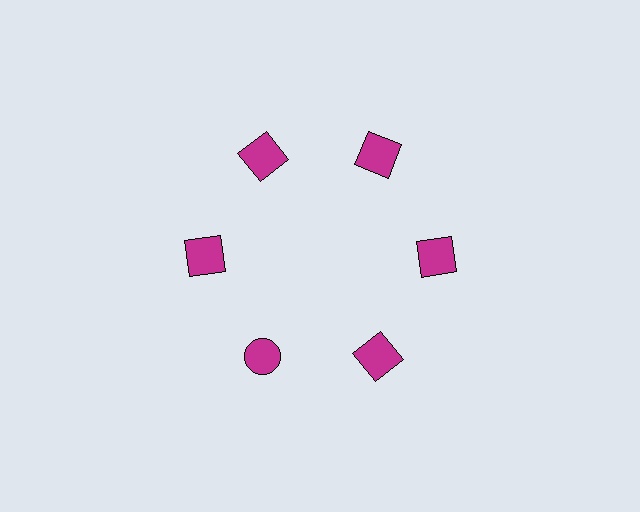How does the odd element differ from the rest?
It has a different shape: circle instead of square.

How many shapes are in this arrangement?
There are 6 shapes arranged in a ring pattern.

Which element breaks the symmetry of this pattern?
The magenta circle at roughly the 7 o'clock position breaks the symmetry. All other shapes are magenta squares.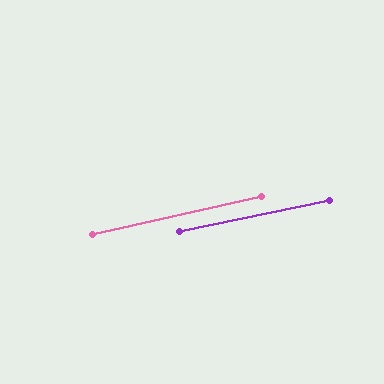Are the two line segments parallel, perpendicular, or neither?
Parallel — their directions differ by only 0.7°.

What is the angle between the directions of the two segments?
Approximately 1 degree.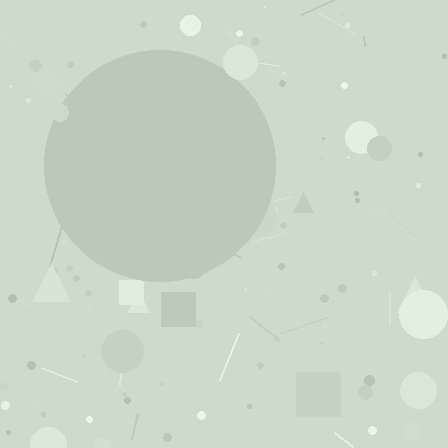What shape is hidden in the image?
A circle is hidden in the image.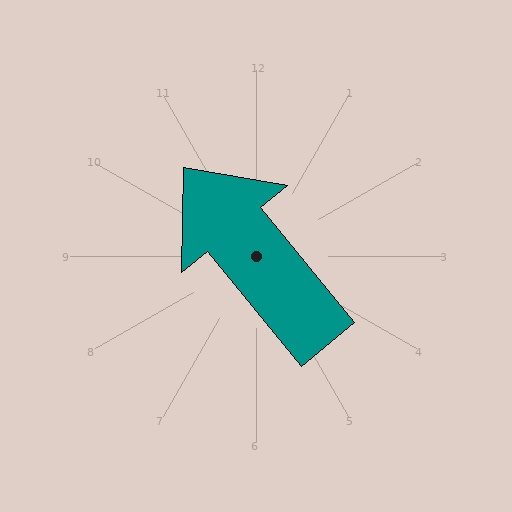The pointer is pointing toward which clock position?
Roughly 11 o'clock.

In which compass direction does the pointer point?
Northwest.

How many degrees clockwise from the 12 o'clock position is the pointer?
Approximately 321 degrees.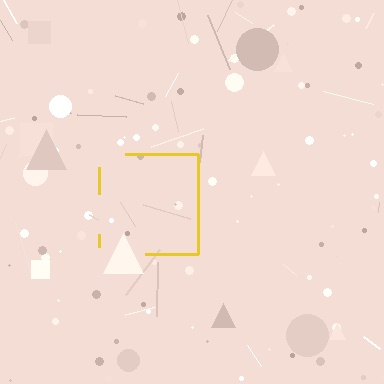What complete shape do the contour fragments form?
The contour fragments form a square.